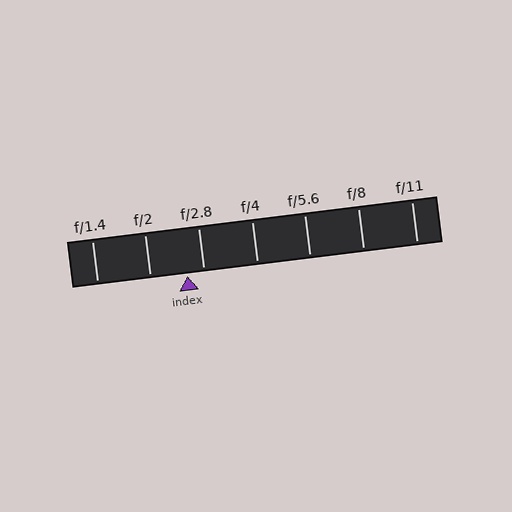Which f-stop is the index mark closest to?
The index mark is closest to f/2.8.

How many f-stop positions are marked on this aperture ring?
There are 7 f-stop positions marked.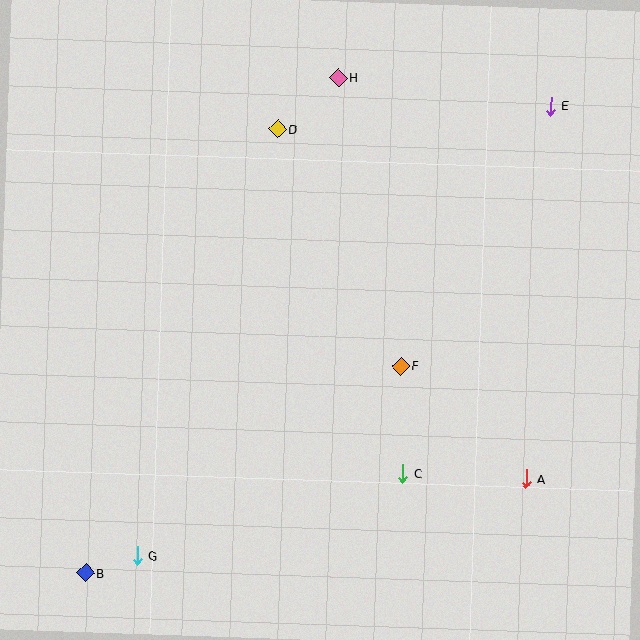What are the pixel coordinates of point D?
Point D is at (277, 129).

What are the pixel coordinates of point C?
Point C is at (402, 474).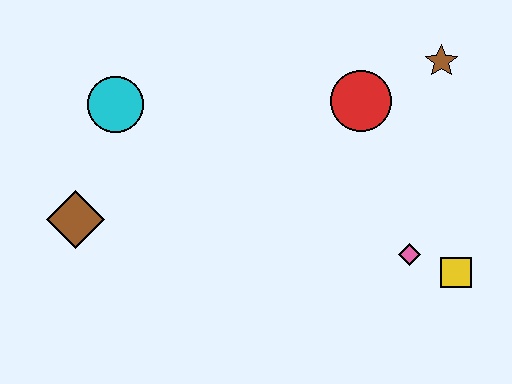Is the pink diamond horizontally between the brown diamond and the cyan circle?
No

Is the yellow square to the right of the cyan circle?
Yes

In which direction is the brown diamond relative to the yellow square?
The brown diamond is to the left of the yellow square.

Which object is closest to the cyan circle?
The brown diamond is closest to the cyan circle.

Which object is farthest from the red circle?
The brown diamond is farthest from the red circle.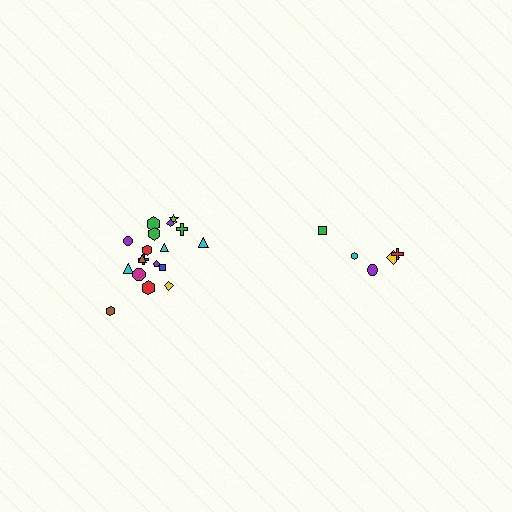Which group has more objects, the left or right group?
The left group.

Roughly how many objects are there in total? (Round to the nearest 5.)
Roughly 25 objects in total.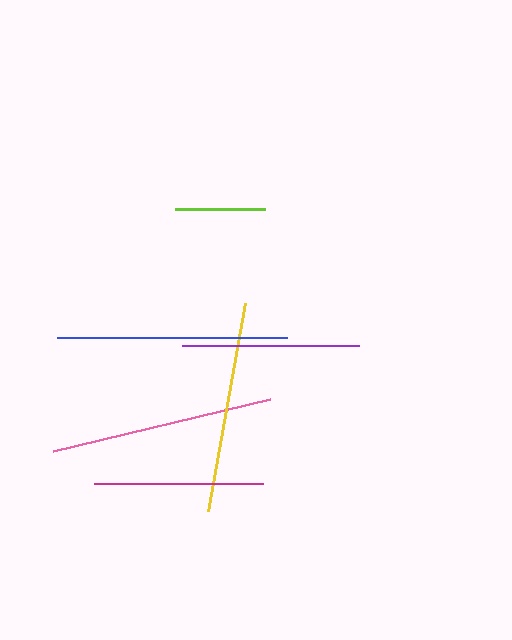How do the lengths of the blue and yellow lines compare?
The blue and yellow lines are approximately the same length.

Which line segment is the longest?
The blue line is the longest at approximately 230 pixels.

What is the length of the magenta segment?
The magenta segment is approximately 169 pixels long.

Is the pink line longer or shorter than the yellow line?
The pink line is longer than the yellow line.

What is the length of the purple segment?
The purple segment is approximately 177 pixels long.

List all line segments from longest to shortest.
From longest to shortest: blue, pink, yellow, purple, magenta, lime.